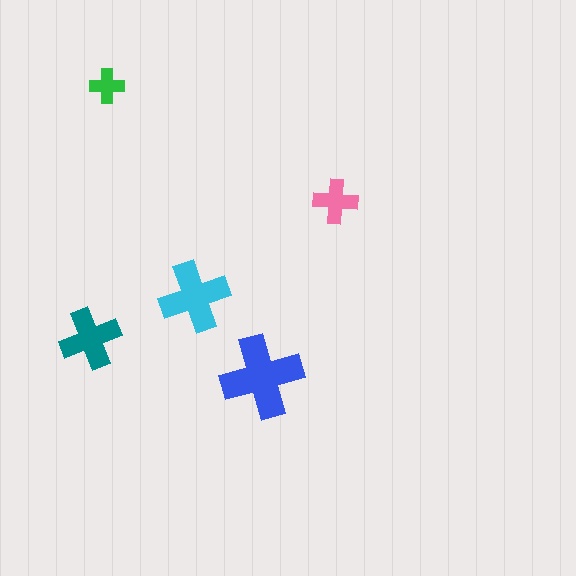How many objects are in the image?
There are 5 objects in the image.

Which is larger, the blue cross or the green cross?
The blue one.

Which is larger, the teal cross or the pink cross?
The teal one.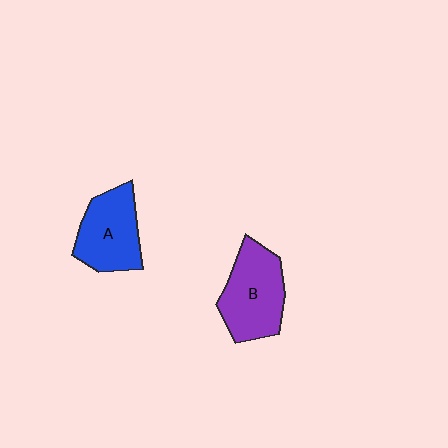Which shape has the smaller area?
Shape A (blue).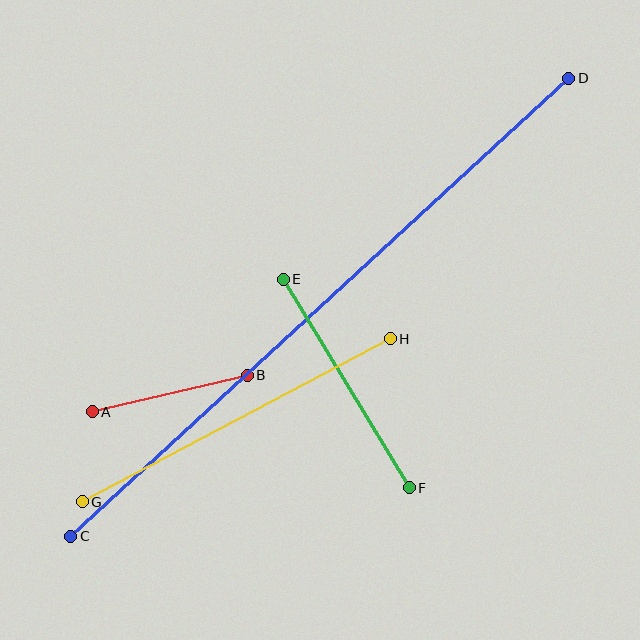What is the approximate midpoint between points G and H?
The midpoint is at approximately (236, 420) pixels.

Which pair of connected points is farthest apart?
Points C and D are farthest apart.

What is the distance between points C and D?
The distance is approximately 677 pixels.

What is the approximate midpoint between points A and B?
The midpoint is at approximately (170, 394) pixels.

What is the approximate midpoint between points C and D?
The midpoint is at approximately (320, 307) pixels.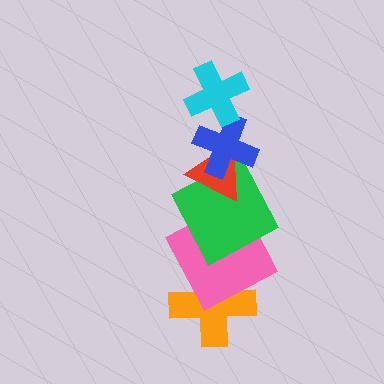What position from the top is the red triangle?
The red triangle is 3rd from the top.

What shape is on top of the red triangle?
The blue cross is on top of the red triangle.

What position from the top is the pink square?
The pink square is 5th from the top.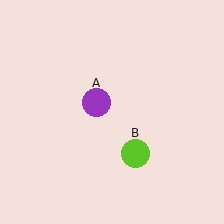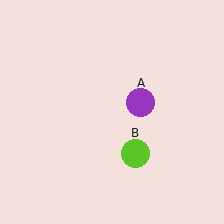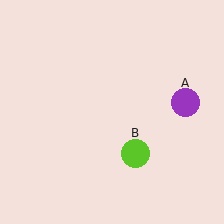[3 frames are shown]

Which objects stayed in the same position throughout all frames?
Lime circle (object B) remained stationary.